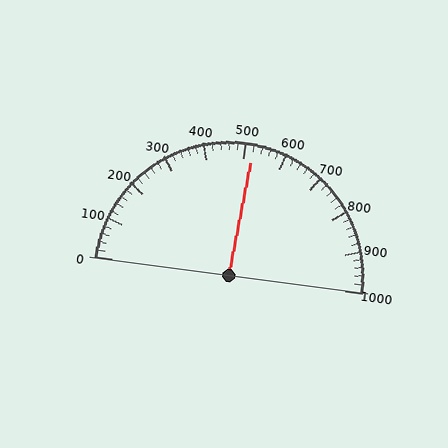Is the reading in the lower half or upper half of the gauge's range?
The reading is in the upper half of the range (0 to 1000).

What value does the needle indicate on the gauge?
The needle indicates approximately 520.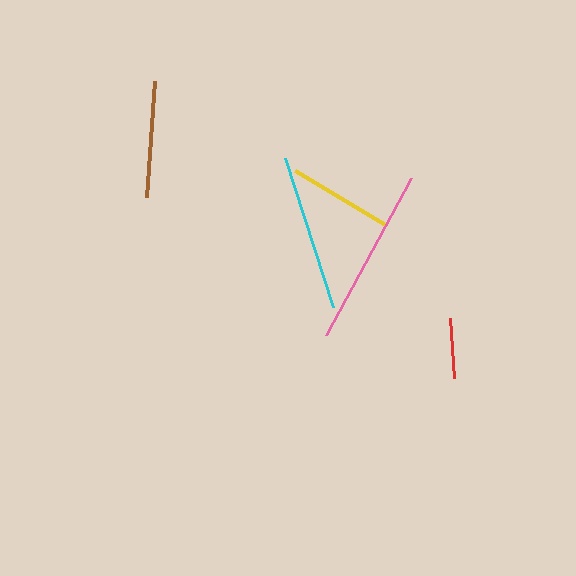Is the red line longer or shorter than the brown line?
The brown line is longer than the red line.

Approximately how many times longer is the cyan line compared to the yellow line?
The cyan line is approximately 1.5 times the length of the yellow line.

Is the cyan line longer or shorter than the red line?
The cyan line is longer than the red line.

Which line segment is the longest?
The pink line is the longest at approximately 179 pixels.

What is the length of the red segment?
The red segment is approximately 61 pixels long.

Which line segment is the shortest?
The red line is the shortest at approximately 61 pixels.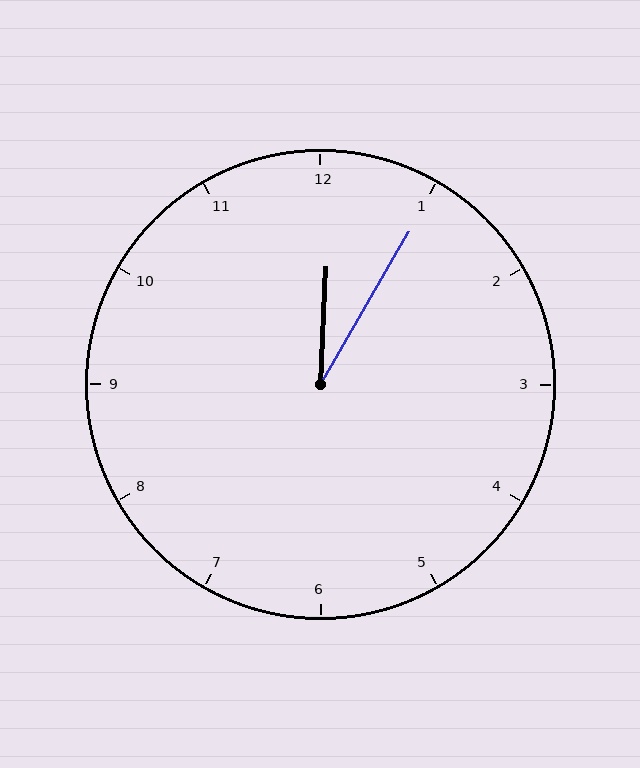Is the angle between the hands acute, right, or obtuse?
It is acute.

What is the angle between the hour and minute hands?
Approximately 28 degrees.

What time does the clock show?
12:05.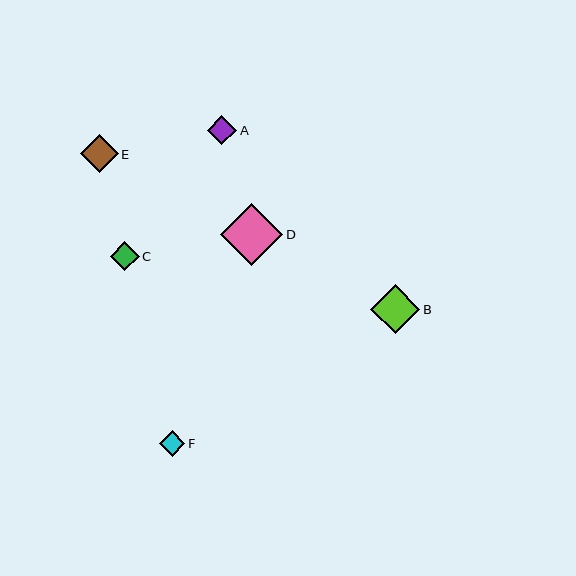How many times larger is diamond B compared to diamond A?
Diamond B is approximately 1.7 times the size of diamond A.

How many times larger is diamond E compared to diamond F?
Diamond E is approximately 1.5 times the size of diamond F.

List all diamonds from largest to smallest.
From largest to smallest: D, B, E, A, C, F.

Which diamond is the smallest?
Diamond F is the smallest with a size of approximately 25 pixels.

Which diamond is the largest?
Diamond D is the largest with a size of approximately 62 pixels.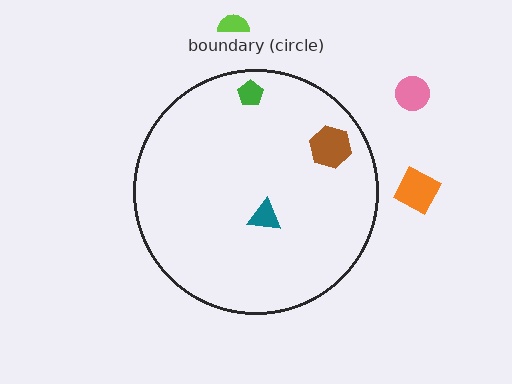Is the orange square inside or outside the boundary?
Outside.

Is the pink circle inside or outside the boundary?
Outside.